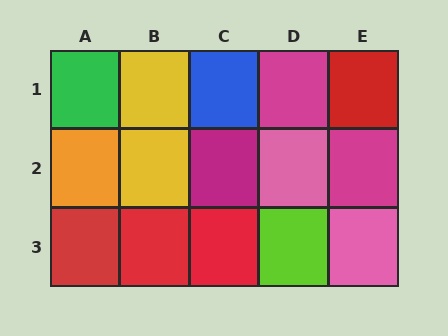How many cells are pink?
2 cells are pink.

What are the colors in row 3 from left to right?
Red, red, red, lime, pink.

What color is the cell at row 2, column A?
Orange.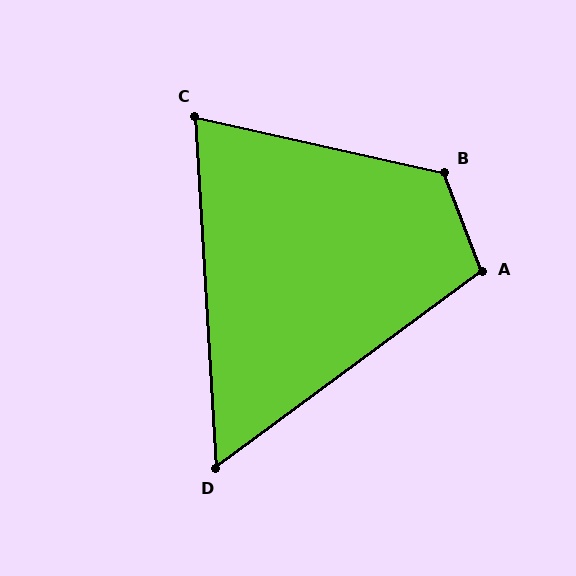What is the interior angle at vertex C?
Approximately 74 degrees (acute).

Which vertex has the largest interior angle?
B, at approximately 123 degrees.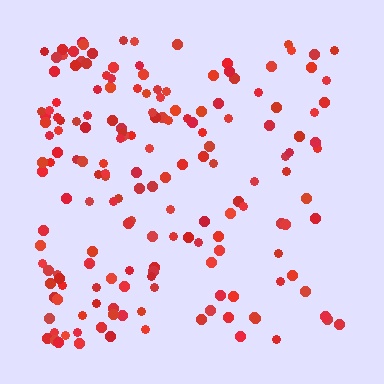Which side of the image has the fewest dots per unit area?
The right.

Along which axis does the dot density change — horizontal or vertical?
Horizontal.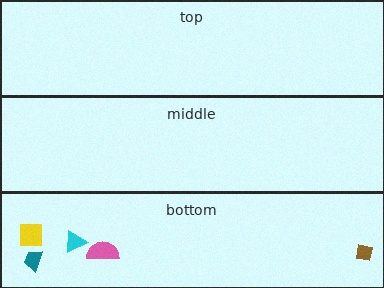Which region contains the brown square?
The bottom region.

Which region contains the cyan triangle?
The bottom region.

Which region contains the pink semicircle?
The bottom region.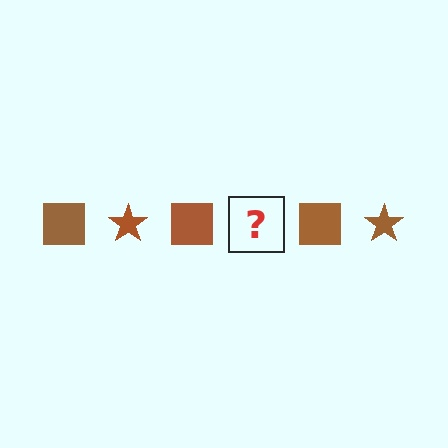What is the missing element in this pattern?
The missing element is a brown star.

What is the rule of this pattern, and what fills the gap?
The rule is that the pattern cycles through square, star shapes in brown. The gap should be filled with a brown star.